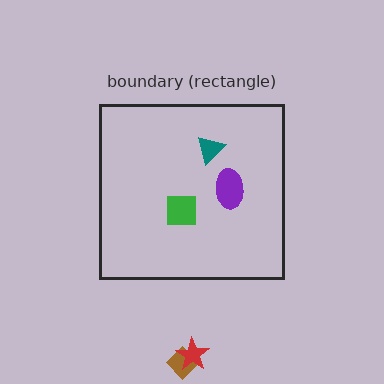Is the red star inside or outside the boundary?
Outside.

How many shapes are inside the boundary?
3 inside, 2 outside.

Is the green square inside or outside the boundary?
Inside.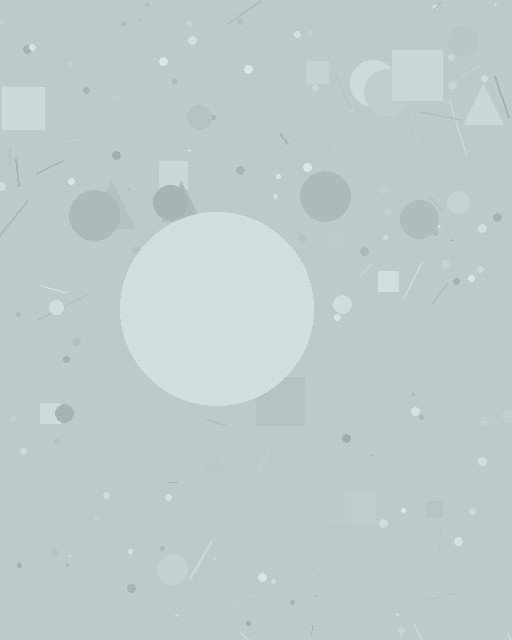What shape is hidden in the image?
A circle is hidden in the image.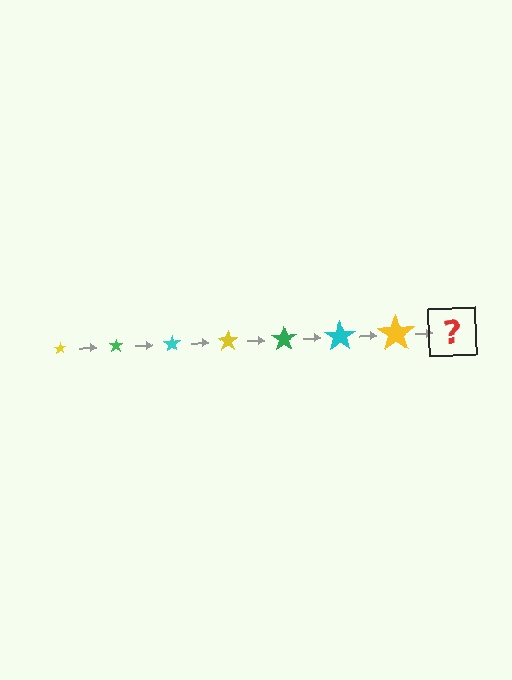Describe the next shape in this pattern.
It should be a green star, larger than the previous one.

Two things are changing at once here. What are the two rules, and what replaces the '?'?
The two rules are that the star grows larger each step and the color cycles through yellow, green, and cyan. The '?' should be a green star, larger than the previous one.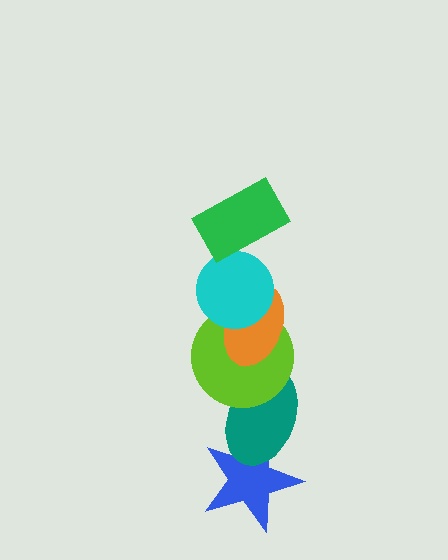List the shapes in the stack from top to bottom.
From top to bottom: the green rectangle, the cyan circle, the orange ellipse, the lime circle, the teal ellipse, the blue star.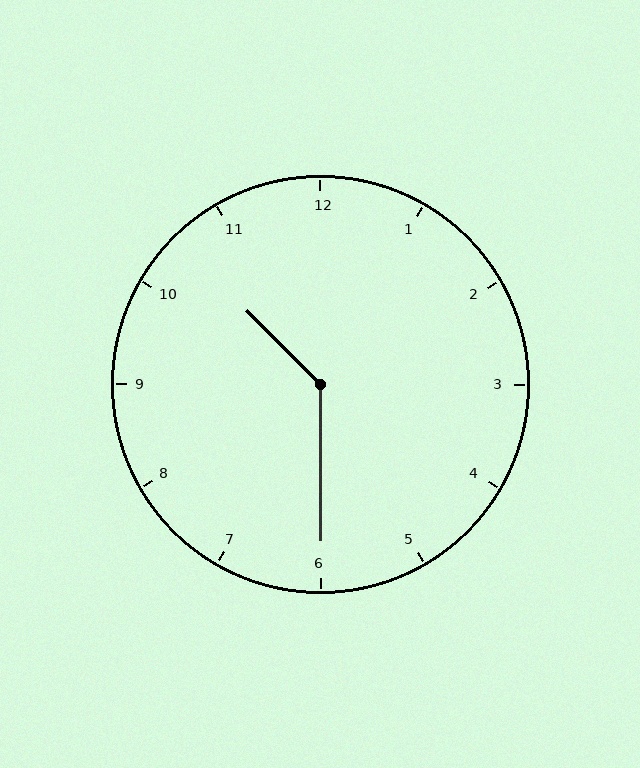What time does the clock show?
10:30.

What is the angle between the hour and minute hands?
Approximately 135 degrees.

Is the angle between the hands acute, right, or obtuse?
It is obtuse.